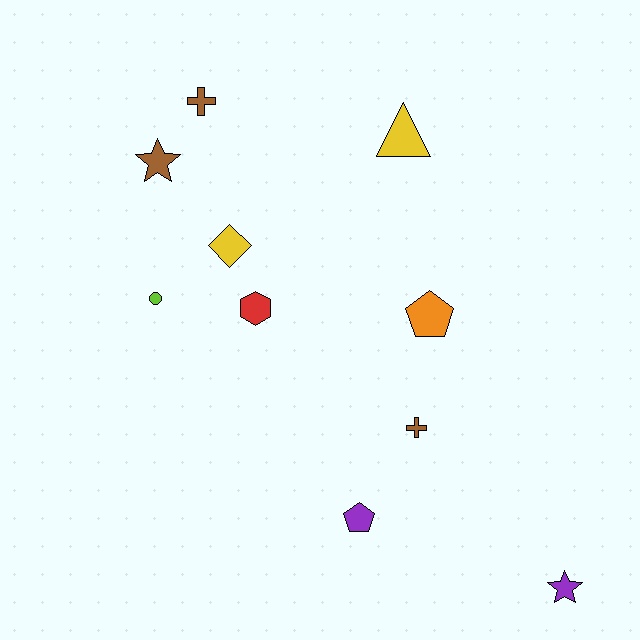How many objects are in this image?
There are 10 objects.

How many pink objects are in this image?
There are no pink objects.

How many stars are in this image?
There are 2 stars.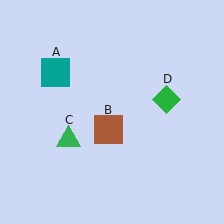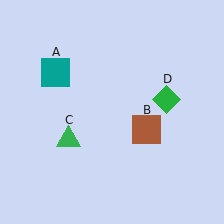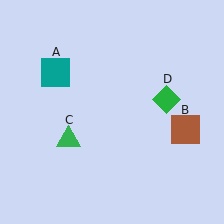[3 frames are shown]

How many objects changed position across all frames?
1 object changed position: brown square (object B).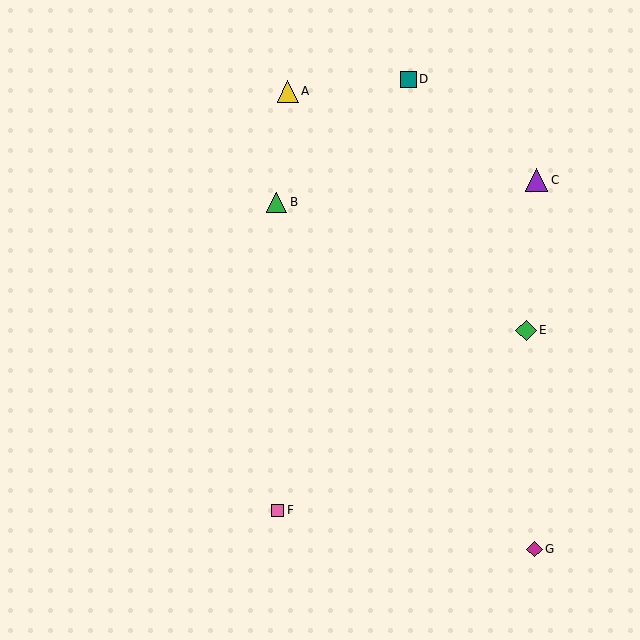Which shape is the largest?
The purple triangle (labeled C) is the largest.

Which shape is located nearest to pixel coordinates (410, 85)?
The teal square (labeled D) at (408, 79) is nearest to that location.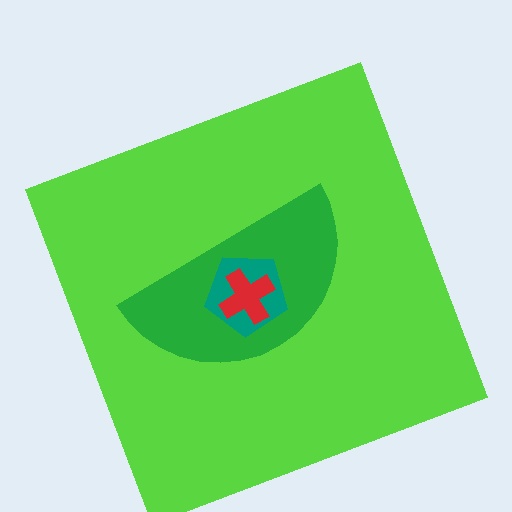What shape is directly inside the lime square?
The green semicircle.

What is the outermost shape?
The lime square.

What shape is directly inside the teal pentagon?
The red cross.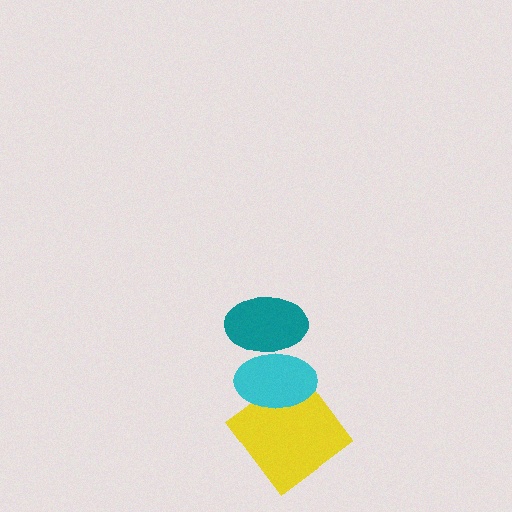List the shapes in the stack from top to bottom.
From top to bottom: the teal ellipse, the cyan ellipse, the yellow diamond.